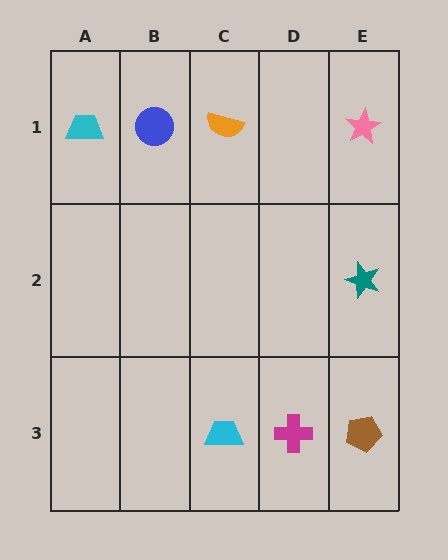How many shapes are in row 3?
3 shapes.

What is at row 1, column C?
An orange semicircle.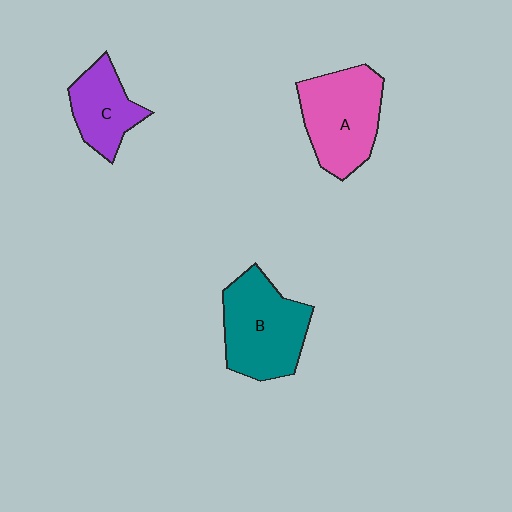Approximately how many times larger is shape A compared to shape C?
Approximately 1.5 times.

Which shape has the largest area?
Shape B (teal).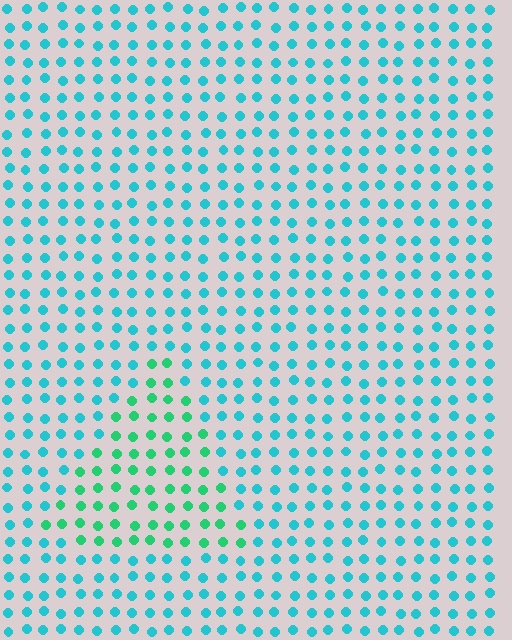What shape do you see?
I see a triangle.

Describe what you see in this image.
The image is filled with small cyan elements in a uniform arrangement. A triangle-shaped region is visible where the elements are tinted to a slightly different hue, forming a subtle color boundary.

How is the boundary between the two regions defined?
The boundary is defined purely by a slight shift in hue (about 36 degrees). Spacing, size, and orientation are identical on both sides.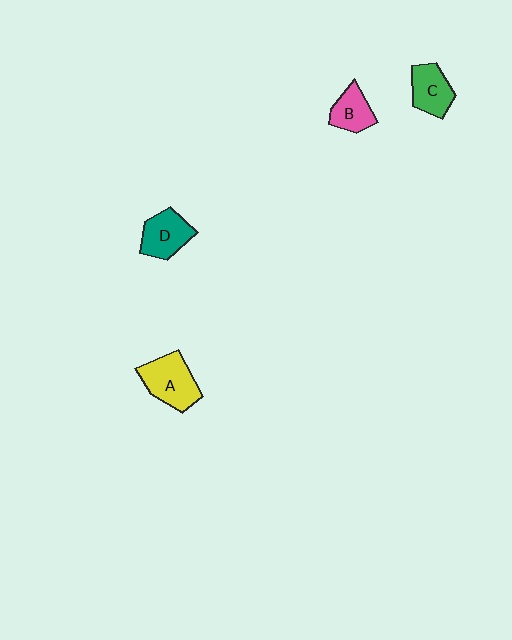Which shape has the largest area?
Shape A (yellow).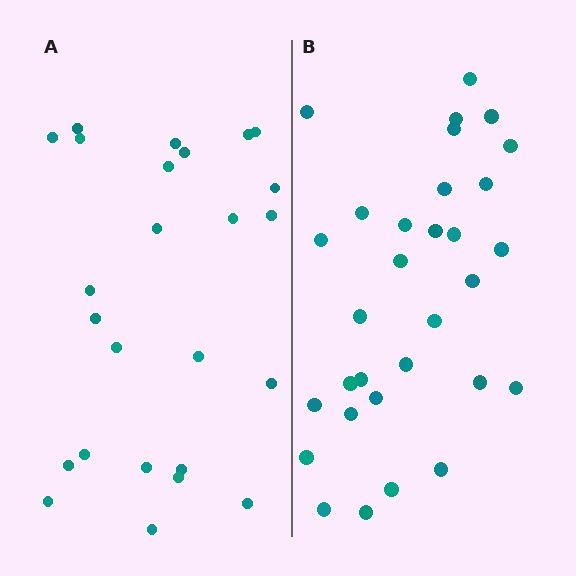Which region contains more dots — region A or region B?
Region B (the right region) has more dots.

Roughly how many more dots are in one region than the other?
Region B has about 6 more dots than region A.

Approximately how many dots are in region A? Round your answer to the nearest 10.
About 20 dots. (The exact count is 25, which rounds to 20.)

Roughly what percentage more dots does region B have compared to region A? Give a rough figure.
About 25% more.